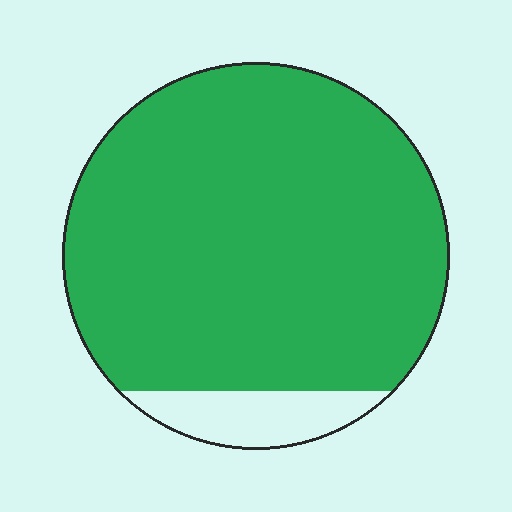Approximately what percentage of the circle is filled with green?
Approximately 90%.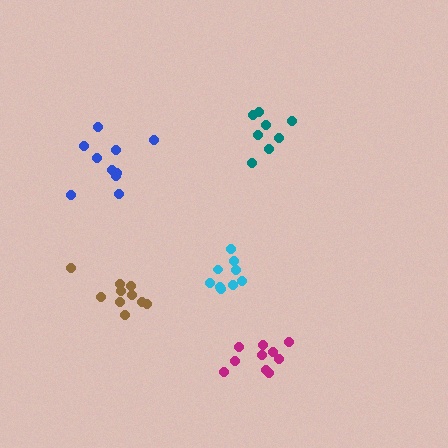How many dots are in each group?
Group 1: 10 dots, Group 2: 10 dots, Group 3: 8 dots, Group 4: 10 dots, Group 5: 10 dots (48 total).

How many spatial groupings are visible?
There are 5 spatial groupings.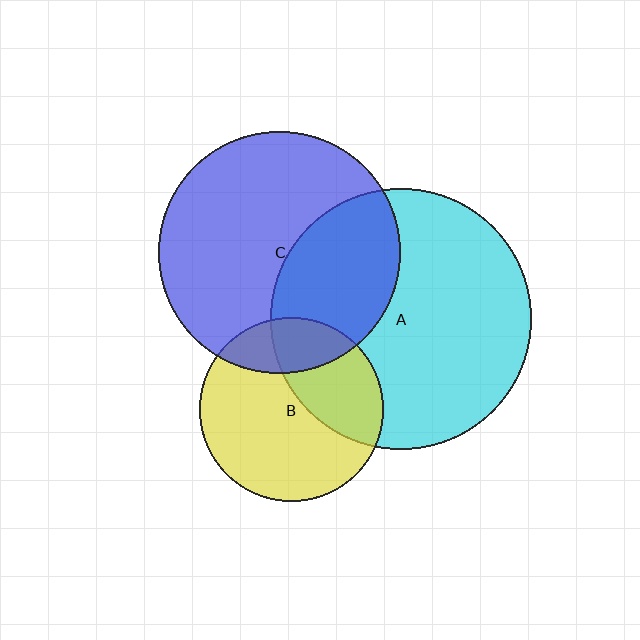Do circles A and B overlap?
Yes.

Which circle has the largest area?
Circle A (cyan).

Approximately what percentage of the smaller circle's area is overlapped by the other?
Approximately 35%.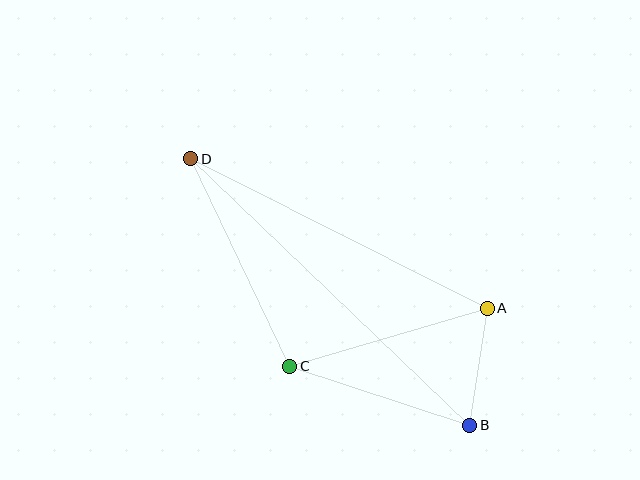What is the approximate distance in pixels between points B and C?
The distance between B and C is approximately 189 pixels.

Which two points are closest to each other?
Points A and B are closest to each other.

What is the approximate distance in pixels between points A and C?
The distance between A and C is approximately 206 pixels.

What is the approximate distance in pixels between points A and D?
The distance between A and D is approximately 332 pixels.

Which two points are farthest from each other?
Points B and D are farthest from each other.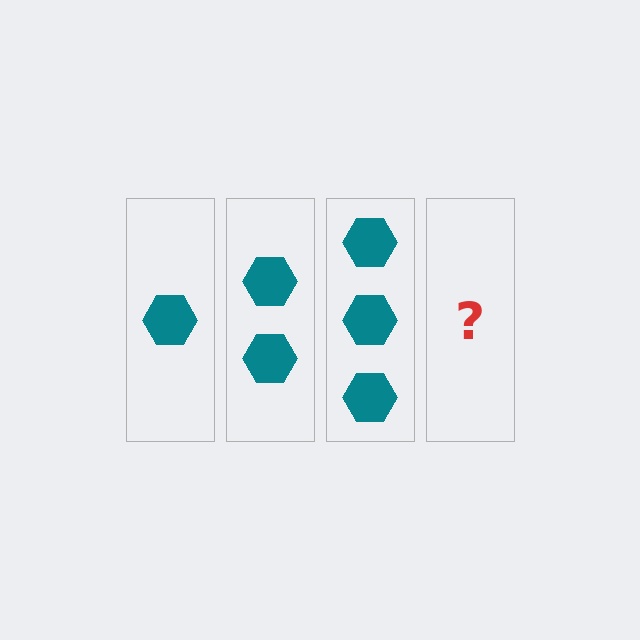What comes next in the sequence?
The next element should be 4 hexagons.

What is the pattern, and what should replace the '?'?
The pattern is that each step adds one more hexagon. The '?' should be 4 hexagons.